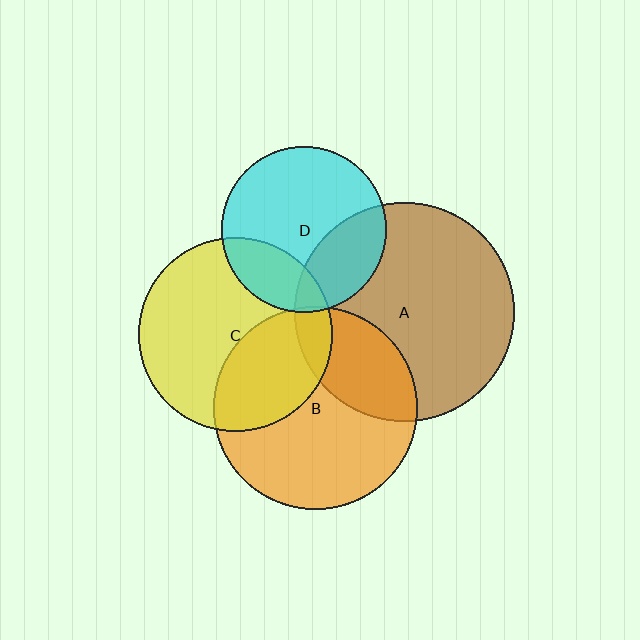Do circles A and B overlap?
Yes.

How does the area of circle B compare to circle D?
Approximately 1.5 times.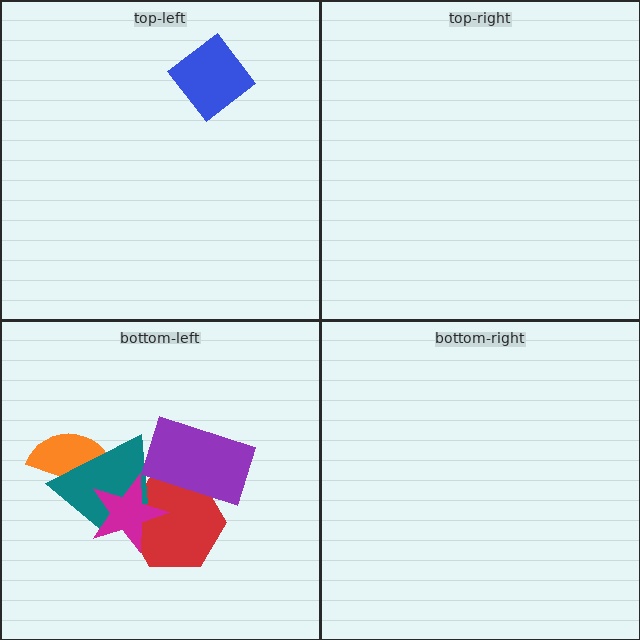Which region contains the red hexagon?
The bottom-left region.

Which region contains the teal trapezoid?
The bottom-left region.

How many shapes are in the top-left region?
1.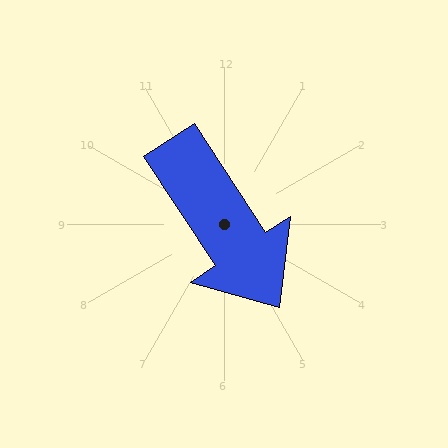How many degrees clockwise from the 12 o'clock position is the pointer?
Approximately 147 degrees.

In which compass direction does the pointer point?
Southeast.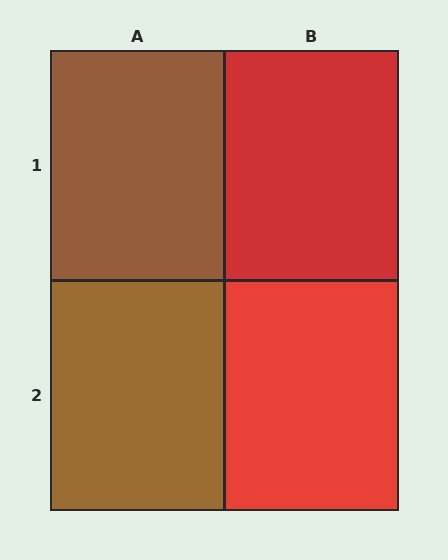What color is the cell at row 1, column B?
Red.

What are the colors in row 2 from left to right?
Brown, red.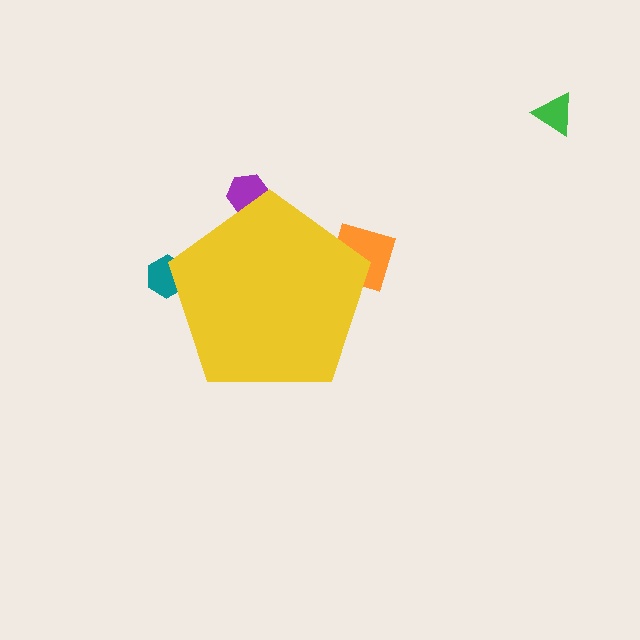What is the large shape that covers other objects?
A yellow pentagon.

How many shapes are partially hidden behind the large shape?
3 shapes are partially hidden.